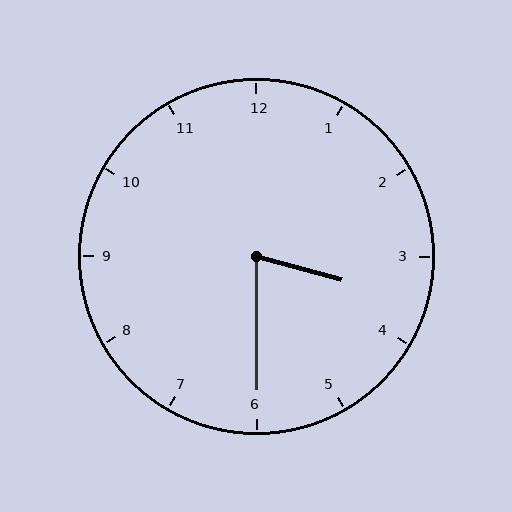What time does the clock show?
3:30.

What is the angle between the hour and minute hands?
Approximately 75 degrees.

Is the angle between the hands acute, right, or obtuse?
It is acute.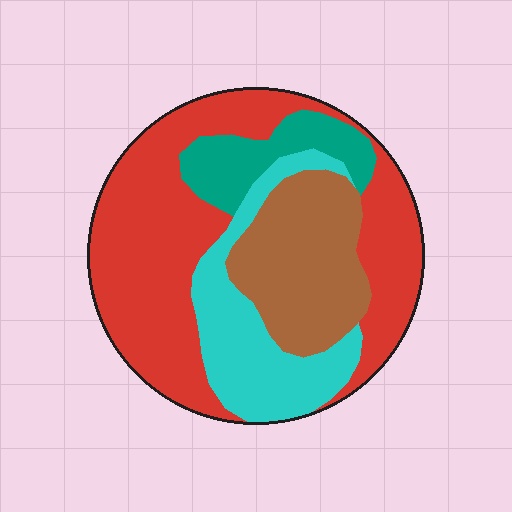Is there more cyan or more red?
Red.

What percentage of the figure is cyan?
Cyan takes up about one fifth (1/5) of the figure.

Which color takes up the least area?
Teal, at roughly 10%.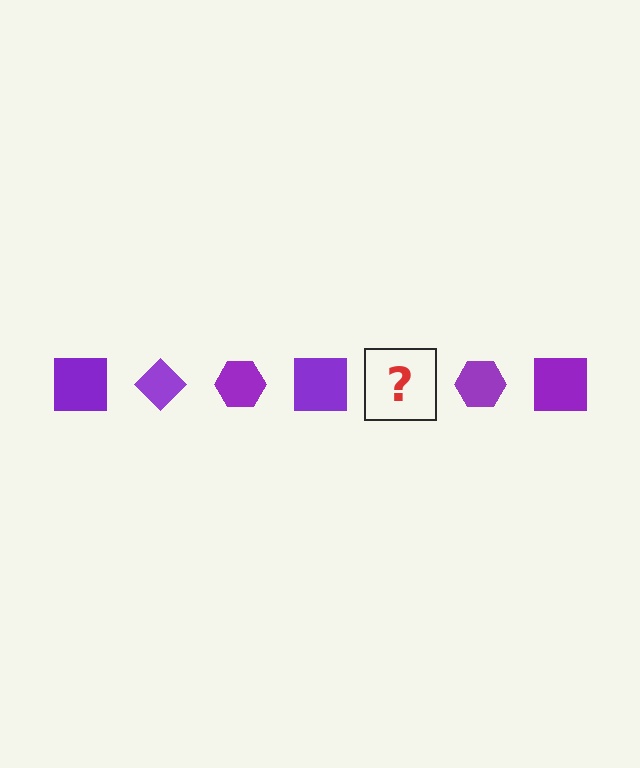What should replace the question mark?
The question mark should be replaced with a purple diamond.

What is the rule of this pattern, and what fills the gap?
The rule is that the pattern cycles through square, diamond, hexagon shapes in purple. The gap should be filled with a purple diamond.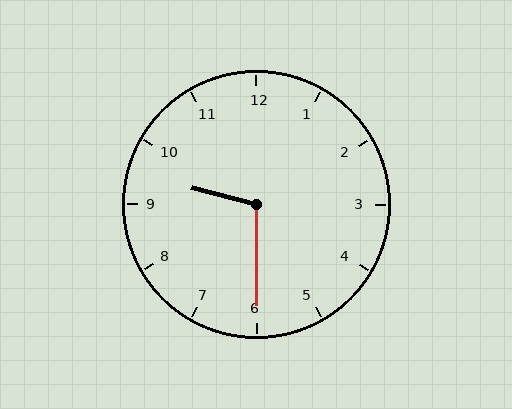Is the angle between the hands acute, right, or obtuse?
It is obtuse.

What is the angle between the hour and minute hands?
Approximately 105 degrees.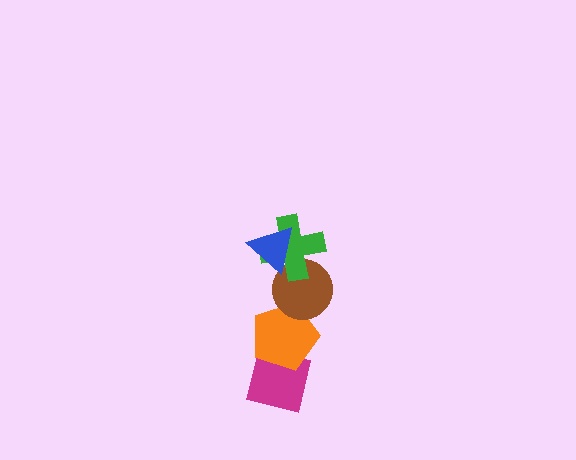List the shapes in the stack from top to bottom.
From top to bottom: the blue triangle, the green cross, the brown circle, the orange pentagon, the magenta square.